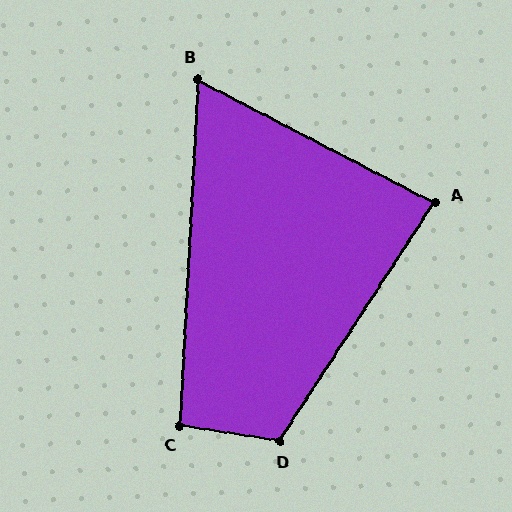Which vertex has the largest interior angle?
D, at approximately 115 degrees.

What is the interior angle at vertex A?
Approximately 84 degrees (acute).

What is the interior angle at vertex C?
Approximately 96 degrees (obtuse).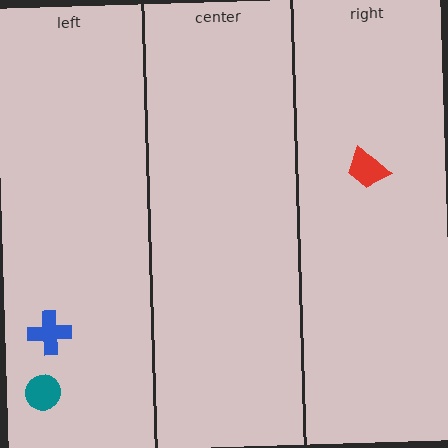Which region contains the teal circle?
The left region.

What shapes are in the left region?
The teal circle, the blue cross.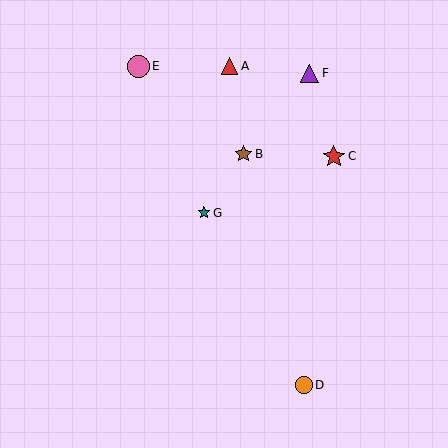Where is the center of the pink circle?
The center of the pink circle is at (138, 66).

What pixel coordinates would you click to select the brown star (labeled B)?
Click at (244, 154) to select the brown star B.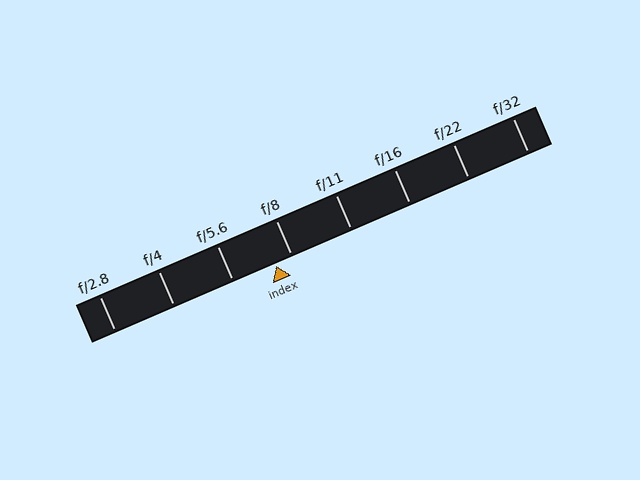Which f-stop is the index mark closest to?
The index mark is closest to f/8.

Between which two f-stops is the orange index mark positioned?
The index mark is between f/5.6 and f/8.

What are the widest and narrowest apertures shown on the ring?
The widest aperture shown is f/2.8 and the narrowest is f/32.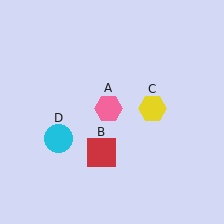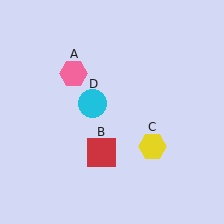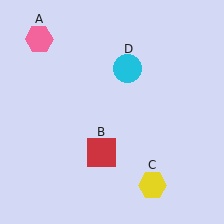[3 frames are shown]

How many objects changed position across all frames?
3 objects changed position: pink hexagon (object A), yellow hexagon (object C), cyan circle (object D).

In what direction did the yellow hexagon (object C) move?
The yellow hexagon (object C) moved down.